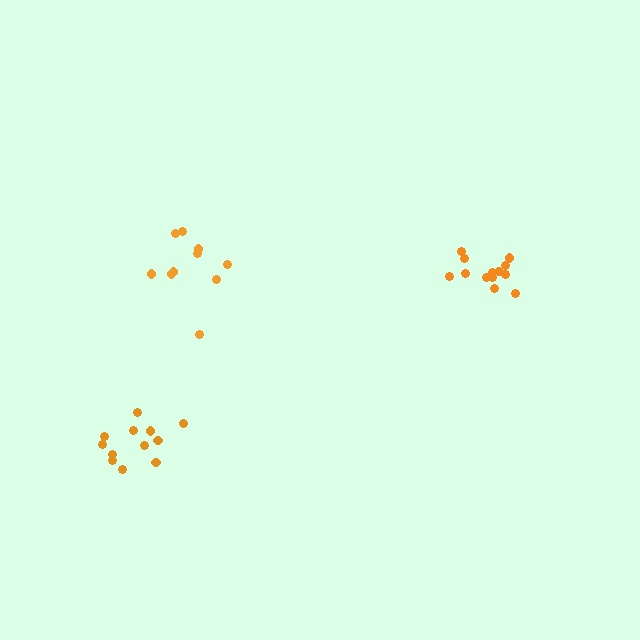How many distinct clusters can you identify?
There are 3 distinct clusters.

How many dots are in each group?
Group 1: 13 dots, Group 2: 12 dots, Group 3: 10 dots (35 total).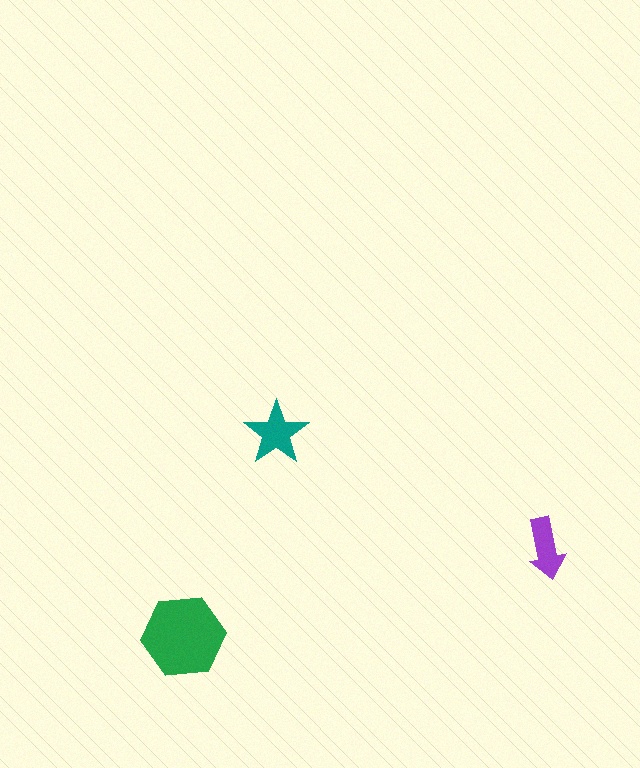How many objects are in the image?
There are 3 objects in the image.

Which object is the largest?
The green hexagon.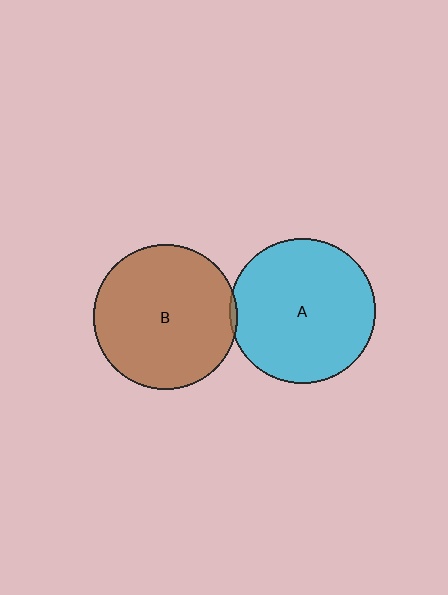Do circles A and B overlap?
Yes.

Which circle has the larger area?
Circle A (cyan).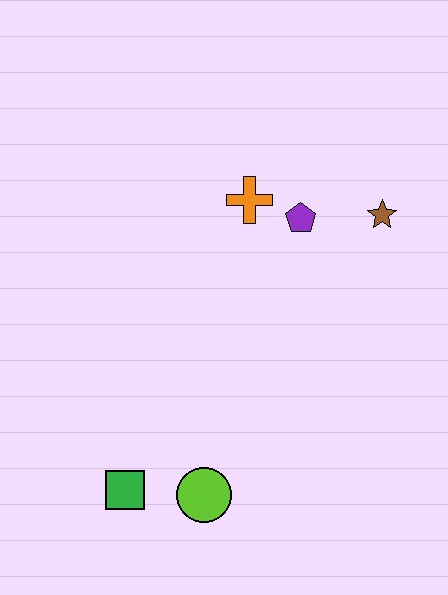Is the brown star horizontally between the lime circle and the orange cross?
No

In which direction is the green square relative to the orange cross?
The green square is below the orange cross.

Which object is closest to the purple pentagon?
The orange cross is closest to the purple pentagon.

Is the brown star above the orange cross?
No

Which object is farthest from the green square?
The brown star is farthest from the green square.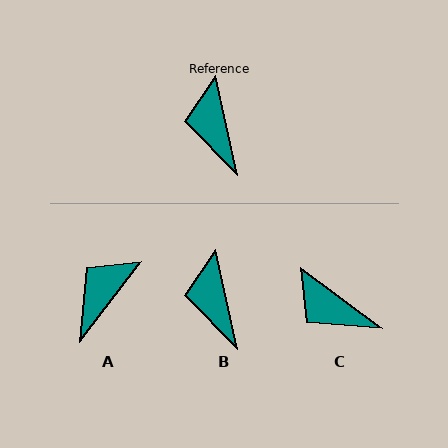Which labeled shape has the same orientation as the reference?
B.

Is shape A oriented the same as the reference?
No, it is off by about 50 degrees.